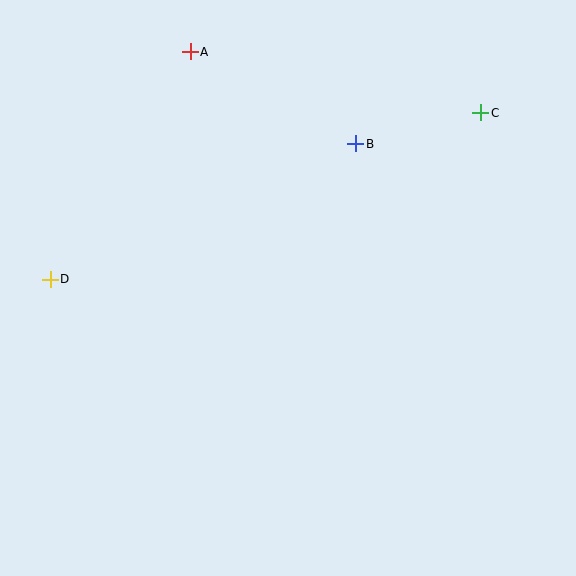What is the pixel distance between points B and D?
The distance between B and D is 334 pixels.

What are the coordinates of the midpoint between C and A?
The midpoint between C and A is at (335, 82).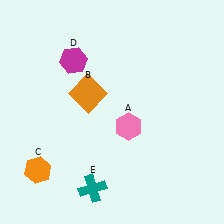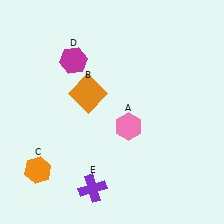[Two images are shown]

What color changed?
The cross (E) changed from teal in Image 1 to purple in Image 2.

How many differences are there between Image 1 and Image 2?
There is 1 difference between the two images.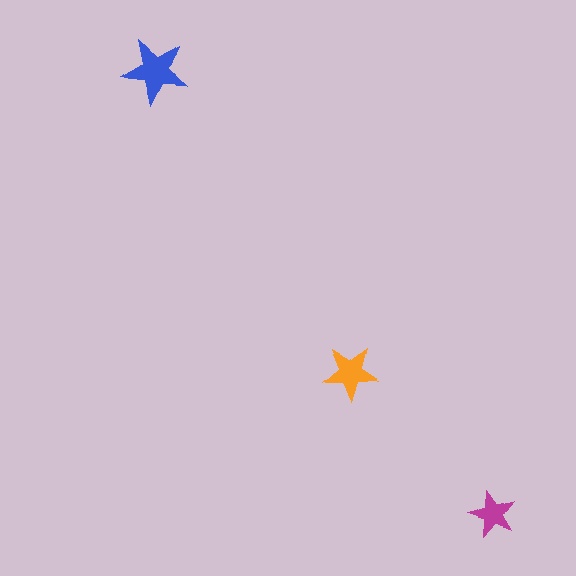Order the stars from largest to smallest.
the blue one, the orange one, the magenta one.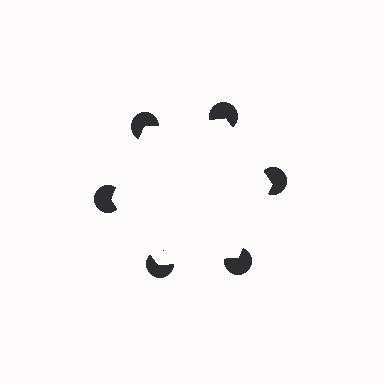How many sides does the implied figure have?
6 sides.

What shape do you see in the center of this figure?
An illusory hexagon — its edges are inferred from the aligned wedge cuts in the pac-man discs, not physically drawn.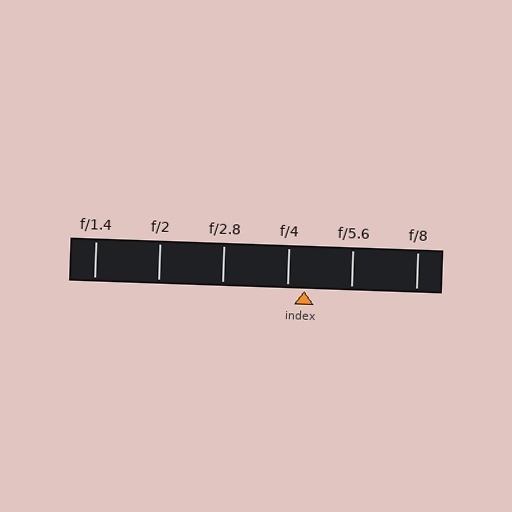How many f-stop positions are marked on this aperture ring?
There are 6 f-stop positions marked.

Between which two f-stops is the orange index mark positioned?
The index mark is between f/4 and f/5.6.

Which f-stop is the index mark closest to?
The index mark is closest to f/4.